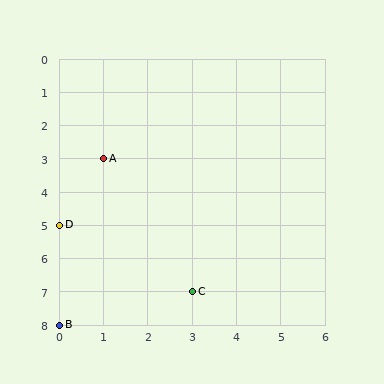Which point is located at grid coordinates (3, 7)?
Point C is at (3, 7).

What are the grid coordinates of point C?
Point C is at grid coordinates (3, 7).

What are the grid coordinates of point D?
Point D is at grid coordinates (0, 5).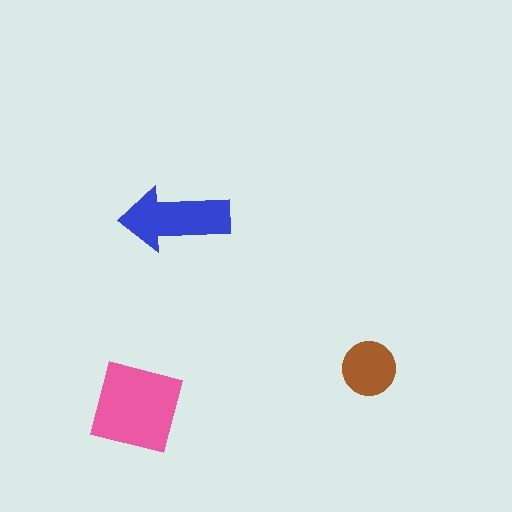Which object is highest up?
The blue arrow is topmost.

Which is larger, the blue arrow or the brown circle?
The blue arrow.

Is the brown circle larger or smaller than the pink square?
Smaller.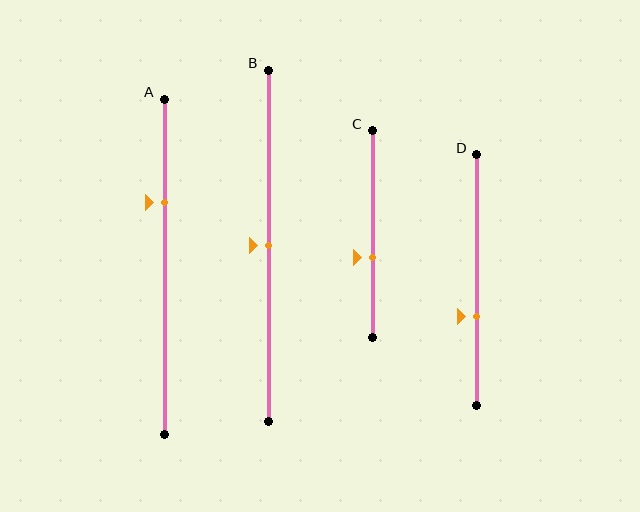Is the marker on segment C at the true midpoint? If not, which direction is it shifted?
No, the marker on segment C is shifted downward by about 11% of the segment length.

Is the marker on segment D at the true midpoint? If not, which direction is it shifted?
No, the marker on segment D is shifted downward by about 15% of the segment length.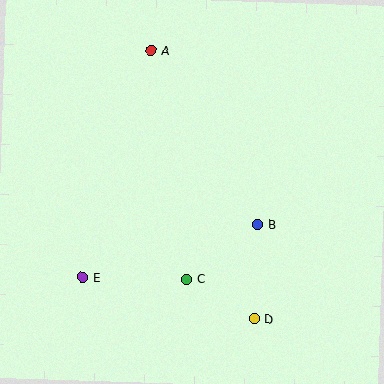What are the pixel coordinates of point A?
Point A is at (151, 50).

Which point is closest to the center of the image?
Point B at (258, 225) is closest to the center.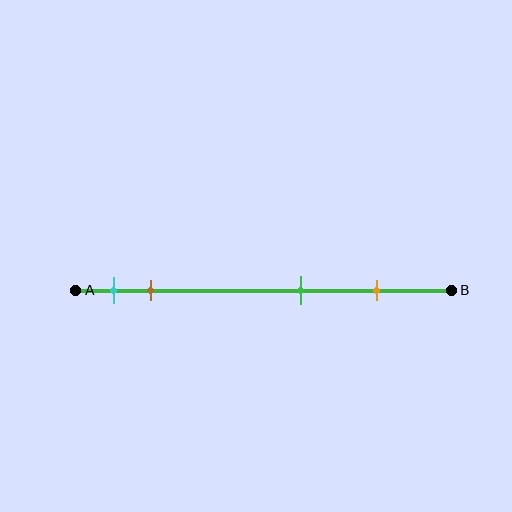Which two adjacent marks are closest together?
The cyan and brown marks are the closest adjacent pair.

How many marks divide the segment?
There are 4 marks dividing the segment.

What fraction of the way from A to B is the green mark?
The green mark is approximately 60% (0.6) of the way from A to B.